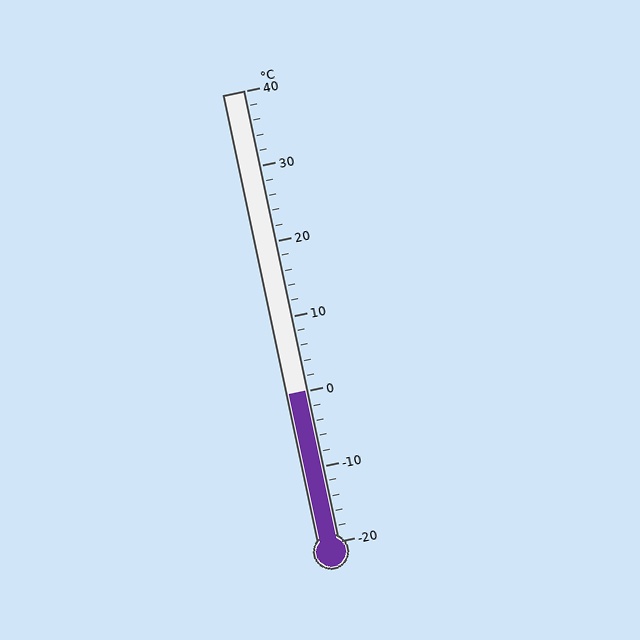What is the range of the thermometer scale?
The thermometer scale ranges from -20°C to 40°C.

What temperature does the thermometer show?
The thermometer shows approximately 0°C.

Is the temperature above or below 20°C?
The temperature is below 20°C.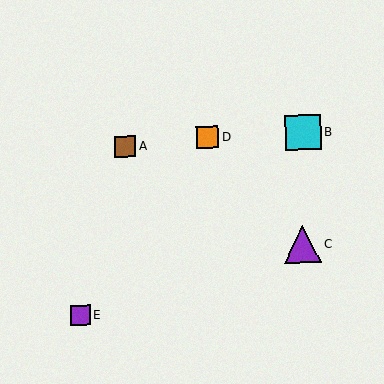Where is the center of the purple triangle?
The center of the purple triangle is at (303, 245).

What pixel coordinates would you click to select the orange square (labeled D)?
Click at (207, 137) to select the orange square D.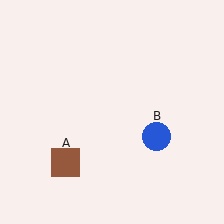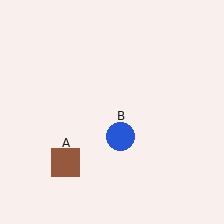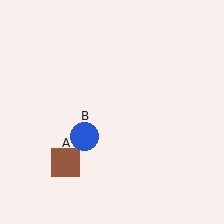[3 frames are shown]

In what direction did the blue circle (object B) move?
The blue circle (object B) moved left.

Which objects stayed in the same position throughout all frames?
Brown square (object A) remained stationary.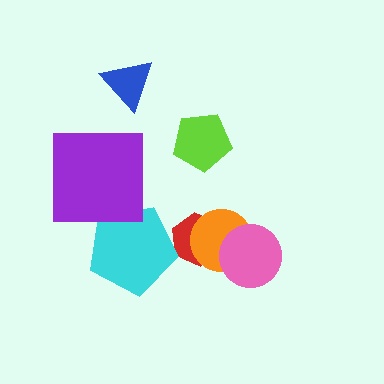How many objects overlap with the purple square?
1 object overlaps with the purple square.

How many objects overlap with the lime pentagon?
0 objects overlap with the lime pentagon.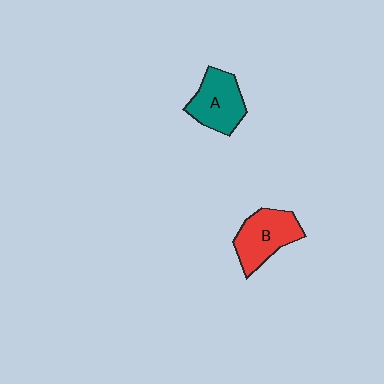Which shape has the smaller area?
Shape A (teal).